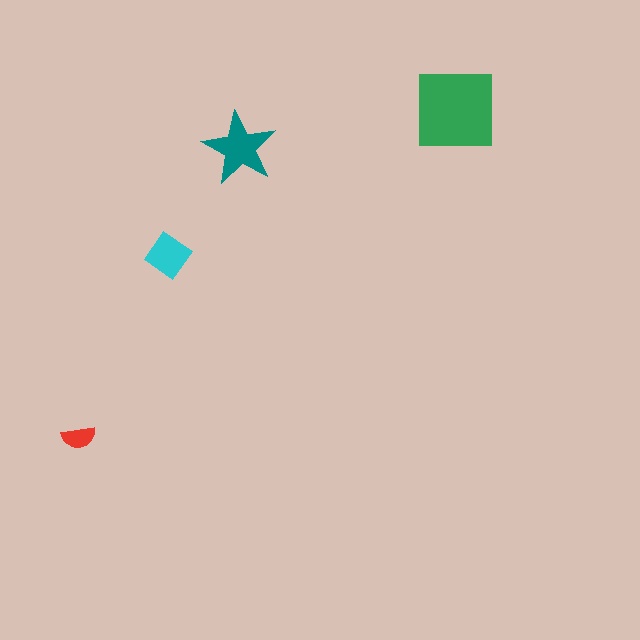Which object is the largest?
The green square.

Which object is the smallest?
The red semicircle.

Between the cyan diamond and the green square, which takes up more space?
The green square.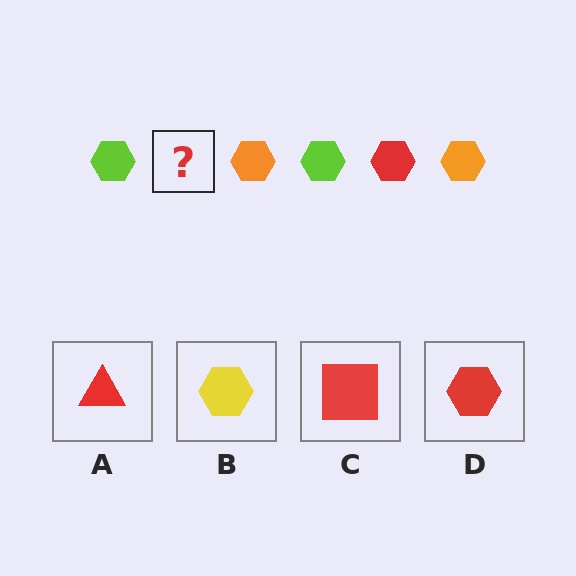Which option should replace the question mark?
Option D.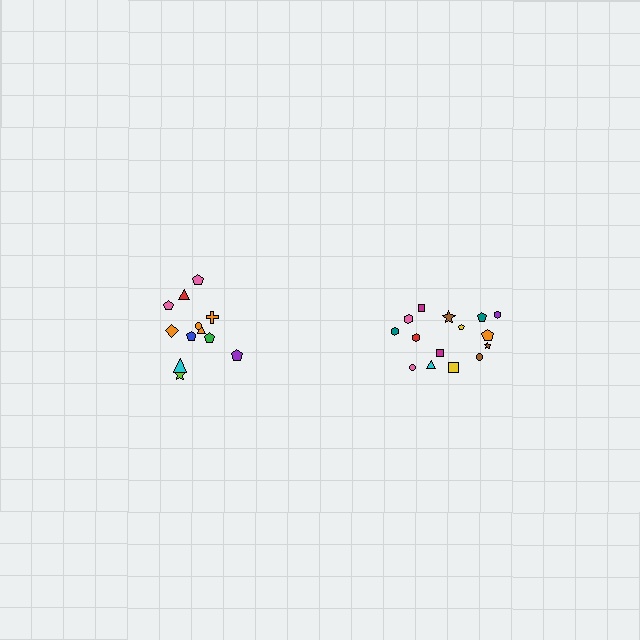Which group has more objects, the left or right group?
The right group.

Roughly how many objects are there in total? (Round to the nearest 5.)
Roughly 25 objects in total.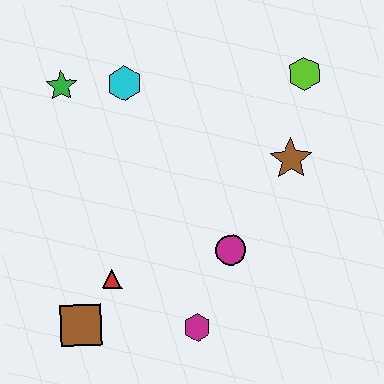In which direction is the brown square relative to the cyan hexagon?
The brown square is below the cyan hexagon.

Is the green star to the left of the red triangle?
Yes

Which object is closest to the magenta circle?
The magenta hexagon is closest to the magenta circle.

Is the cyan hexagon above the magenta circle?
Yes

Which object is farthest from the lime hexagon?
The brown square is farthest from the lime hexagon.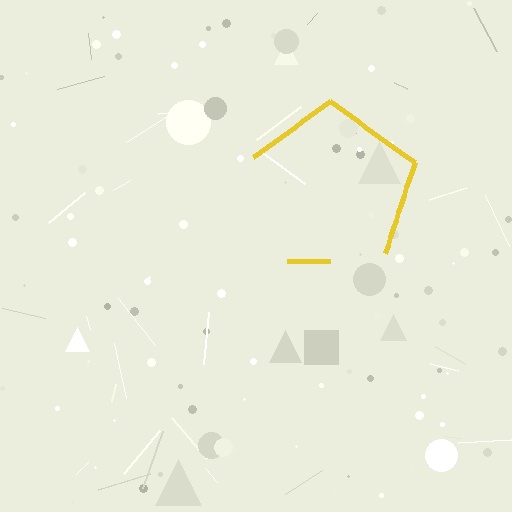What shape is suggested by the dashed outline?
The dashed outline suggests a pentagon.